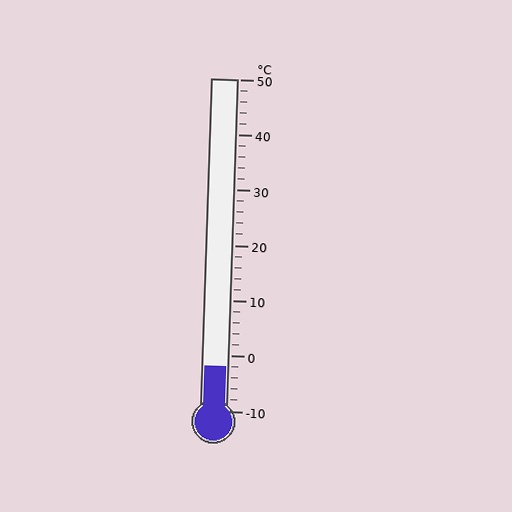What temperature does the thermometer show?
The thermometer shows approximately -2°C.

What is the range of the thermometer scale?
The thermometer scale ranges from -10°C to 50°C.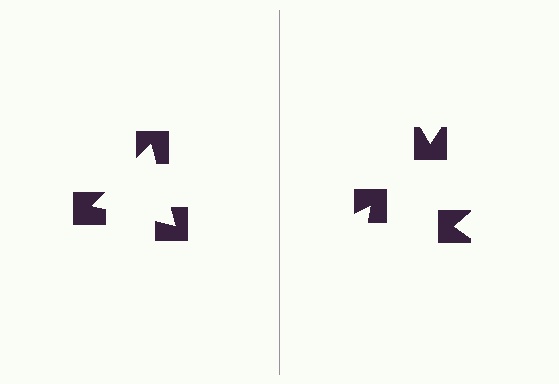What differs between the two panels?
The notched squares are positioned identically on both sides; only the wedge orientations differ. On the left they align to a triangle; on the right they are misaligned.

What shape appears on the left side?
An illusory triangle.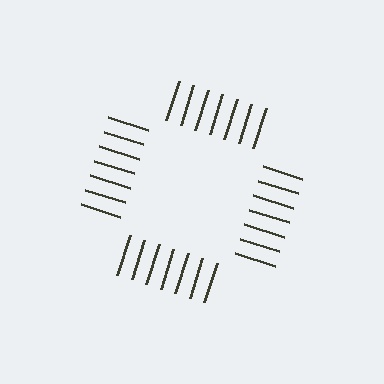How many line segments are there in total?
28 — 7 along each of the 4 edges.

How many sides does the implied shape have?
4 sides — the line-ends trace a square.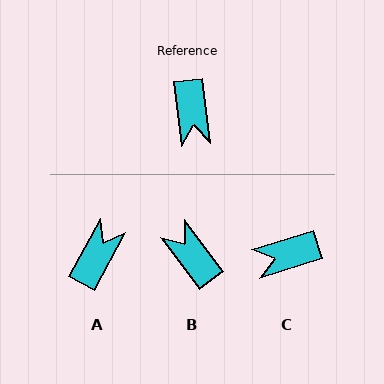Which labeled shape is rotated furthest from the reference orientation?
B, about 151 degrees away.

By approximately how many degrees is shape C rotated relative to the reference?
Approximately 80 degrees clockwise.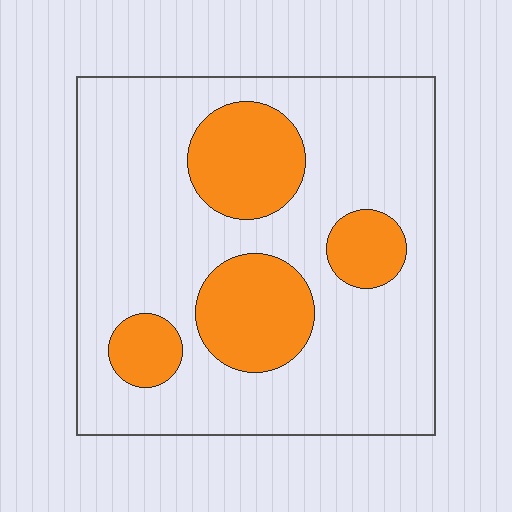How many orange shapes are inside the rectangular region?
4.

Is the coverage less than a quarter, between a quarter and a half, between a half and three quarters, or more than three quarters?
Less than a quarter.